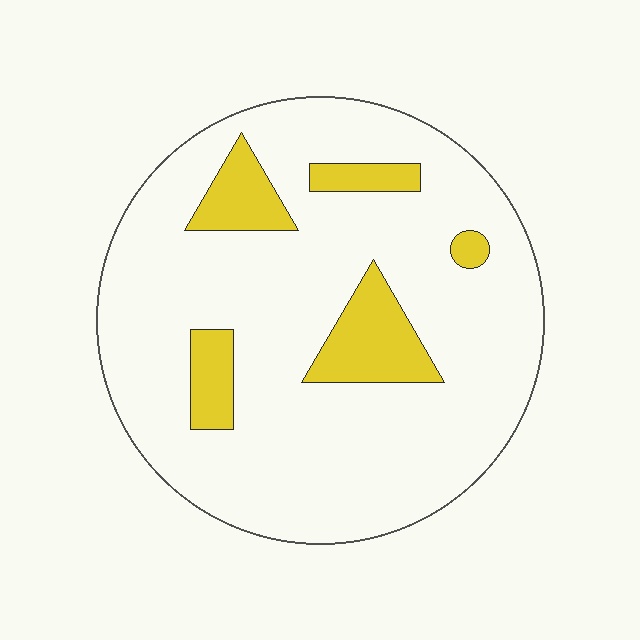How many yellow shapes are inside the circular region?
5.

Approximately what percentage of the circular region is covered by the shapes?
Approximately 15%.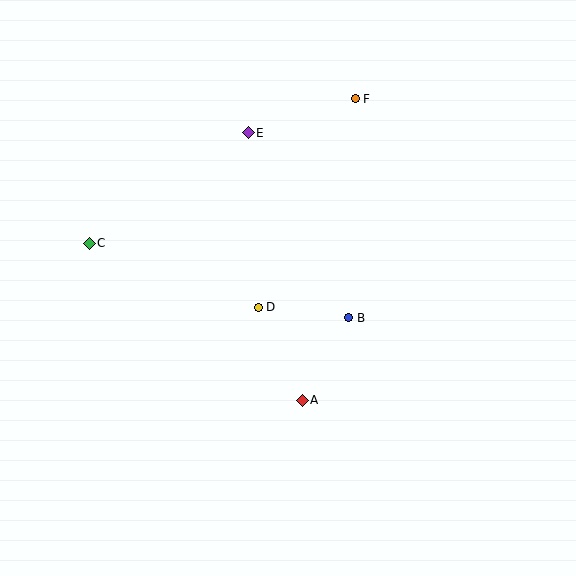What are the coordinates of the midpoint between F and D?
The midpoint between F and D is at (307, 203).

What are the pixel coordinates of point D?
Point D is at (258, 307).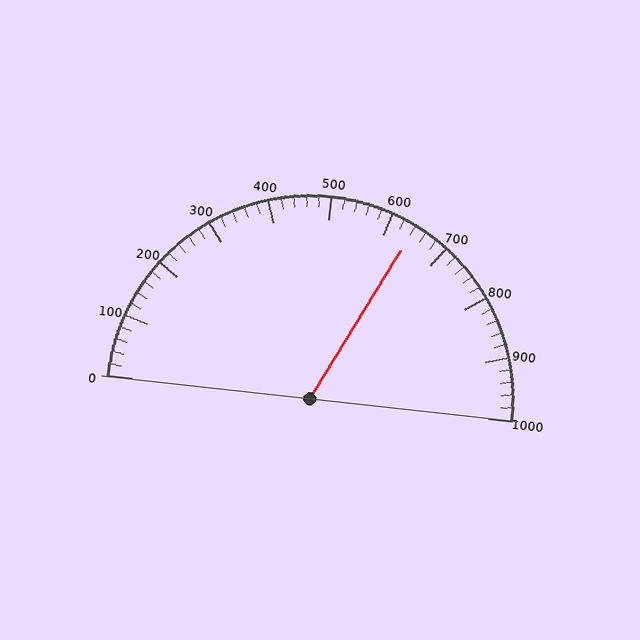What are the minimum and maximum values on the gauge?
The gauge ranges from 0 to 1000.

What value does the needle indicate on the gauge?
The needle indicates approximately 640.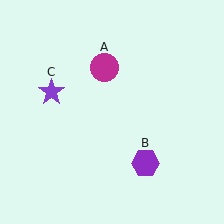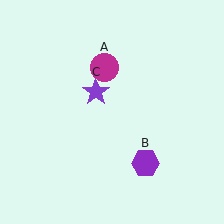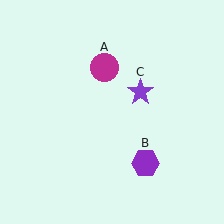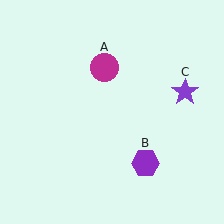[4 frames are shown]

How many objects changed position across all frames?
1 object changed position: purple star (object C).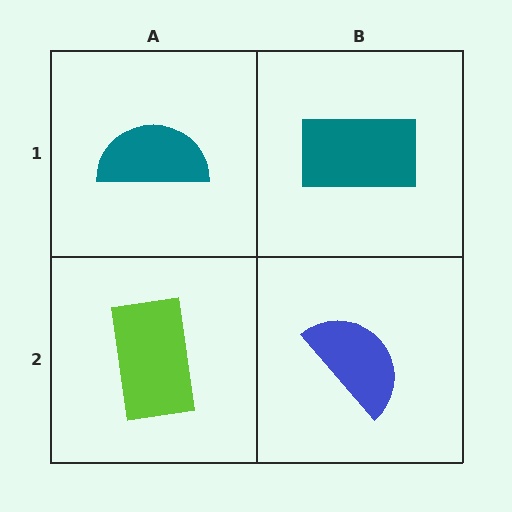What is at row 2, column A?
A lime rectangle.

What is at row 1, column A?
A teal semicircle.